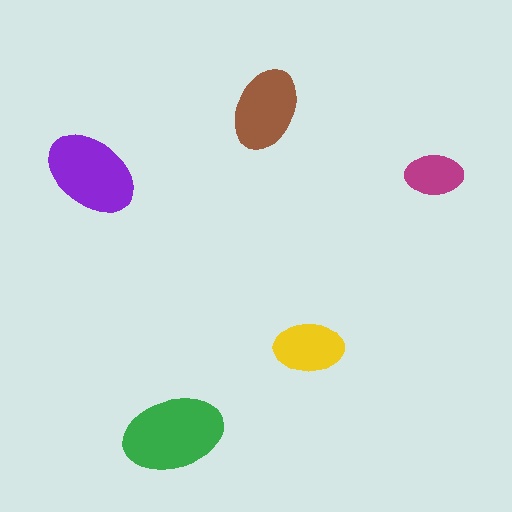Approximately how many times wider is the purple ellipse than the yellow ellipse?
About 1.5 times wider.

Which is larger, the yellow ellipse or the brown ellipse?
The brown one.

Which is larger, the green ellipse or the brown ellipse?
The green one.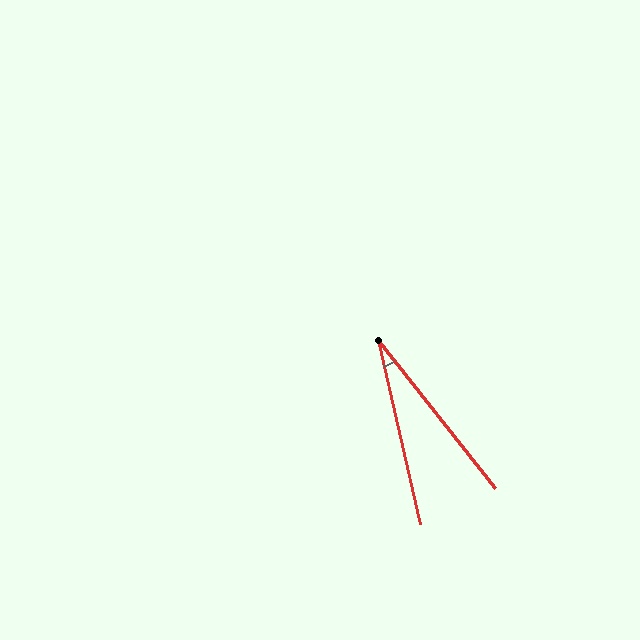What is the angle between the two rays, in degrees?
Approximately 25 degrees.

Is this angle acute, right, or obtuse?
It is acute.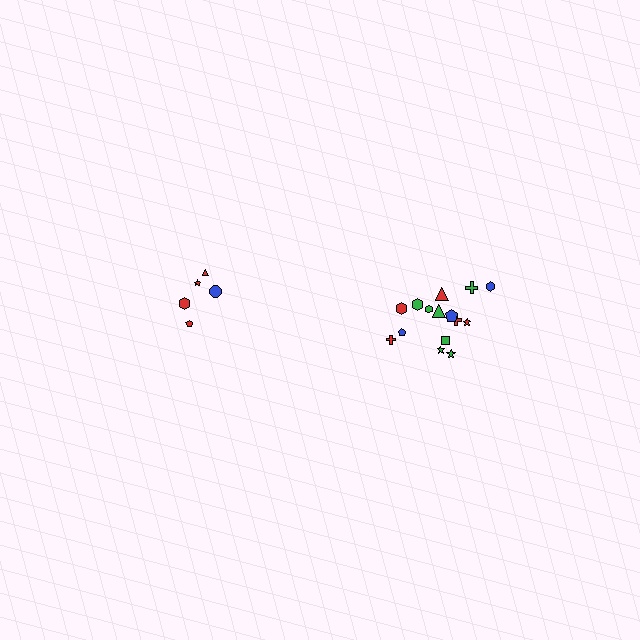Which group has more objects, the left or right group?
The right group.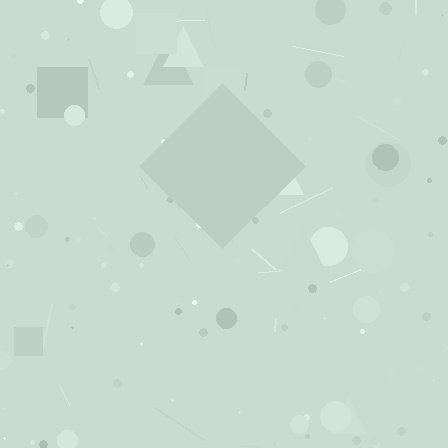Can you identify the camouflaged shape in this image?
The camouflaged shape is a diamond.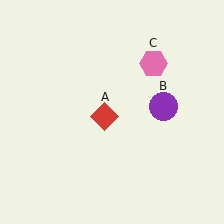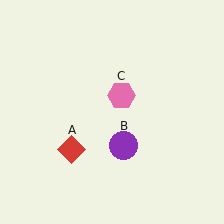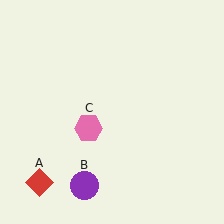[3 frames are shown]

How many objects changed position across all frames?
3 objects changed position: red diamond (object A), purple circle (object B), pink hexagon (object C).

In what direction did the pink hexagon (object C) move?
The pink hexagon (object C) moved down and to the left.